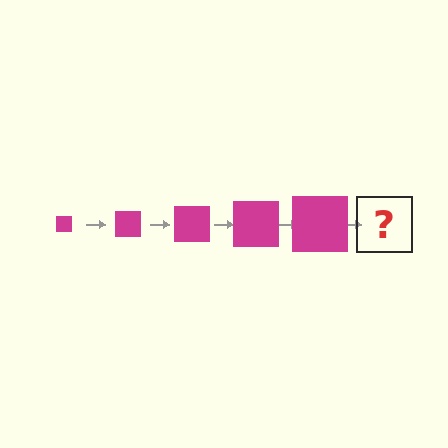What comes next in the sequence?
The next element should be a magenta square, larger than the previous one.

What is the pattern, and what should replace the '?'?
The pattern is that the square gets progressively larger each step. The '?' should be a magenta square, larger than the previous one.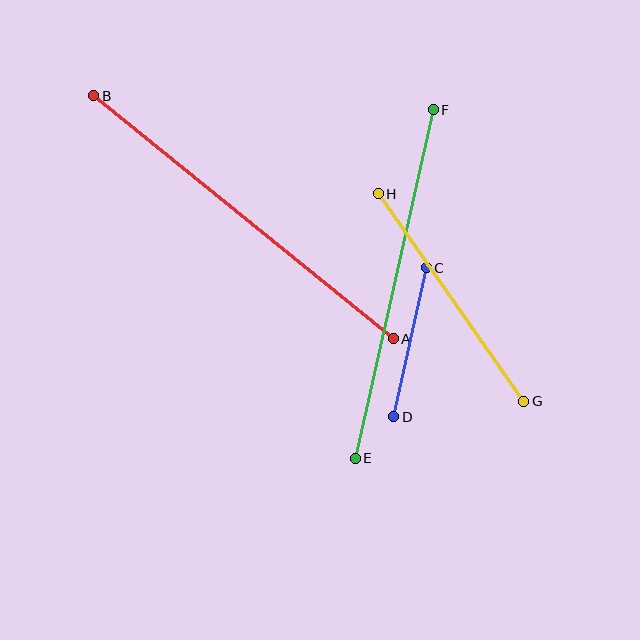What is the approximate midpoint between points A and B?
The midpoint is at approximately (244, 217) pixels.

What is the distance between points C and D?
The distance is approximately 153 pixels.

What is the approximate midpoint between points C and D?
The midpoint is at approximately (410, 342) pixels.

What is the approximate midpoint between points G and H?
The midpoint is at approximately (451, 297) pixels.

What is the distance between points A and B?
The distance is approximately 386 pixels.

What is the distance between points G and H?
The distance is approximately 253 pixels.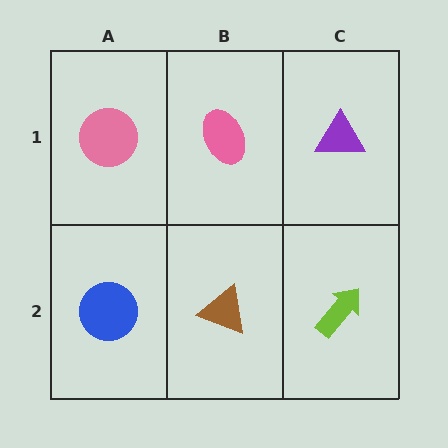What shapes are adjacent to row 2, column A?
A pink circle (row 1, column A), a brown triangle (row 2, column B).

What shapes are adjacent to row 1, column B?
A brown triangle (row 2, column B), a pink circle (row 1, column A), a purple triangle (row 1, column C).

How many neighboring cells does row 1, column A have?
2.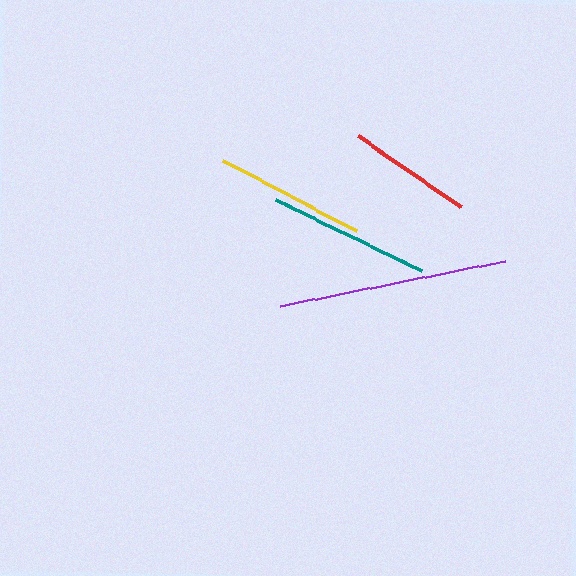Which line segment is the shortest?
The red line is the shortest at approximately 125 pixels.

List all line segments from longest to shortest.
From longest to shortest: purple, teal, yellow, red.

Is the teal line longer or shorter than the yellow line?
The teal line is longer than the yellow line.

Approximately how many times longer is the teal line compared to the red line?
The teal line is approximately 1.3 times the length of the red line.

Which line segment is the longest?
The purple line is the longest at approximately 229 pixels.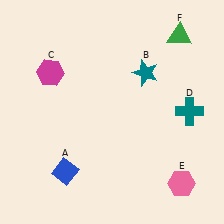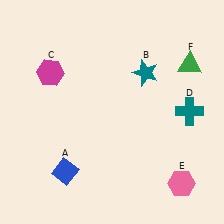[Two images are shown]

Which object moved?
The green triangle (F) moved down.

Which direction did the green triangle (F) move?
The green triangle (F) moved down.